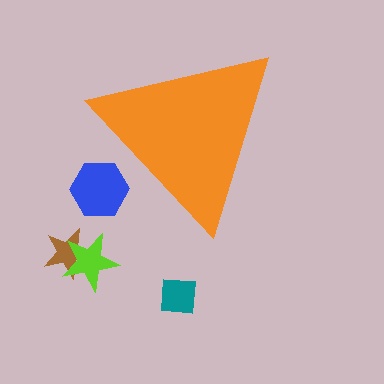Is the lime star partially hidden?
No, the lime star is fully visible.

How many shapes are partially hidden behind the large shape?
1 shape is partially hidden.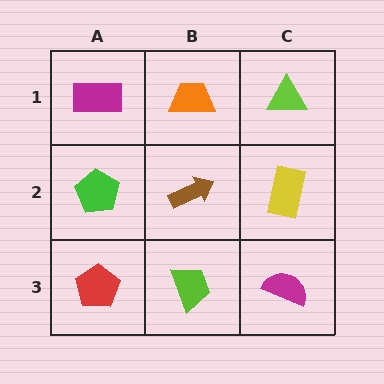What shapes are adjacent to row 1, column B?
A brown arrow (row 2, column B), a magenta rectangle (row 1, column A), a lime triangle (row 1, column C).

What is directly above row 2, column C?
A lime triangle.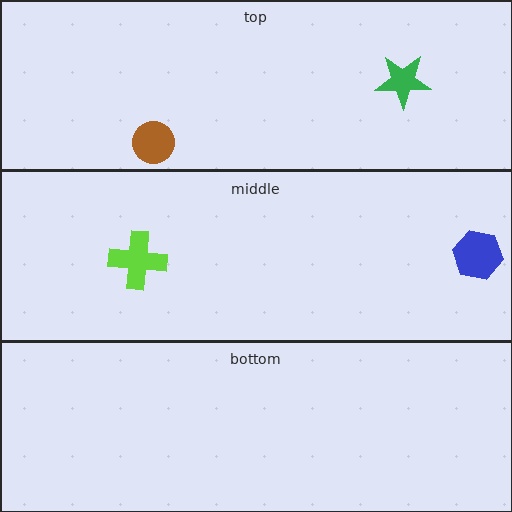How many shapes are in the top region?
2.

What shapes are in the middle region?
The lime cross, the blue hexagon.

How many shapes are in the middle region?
2.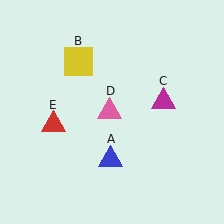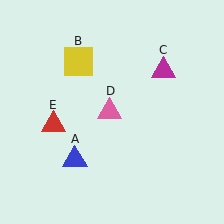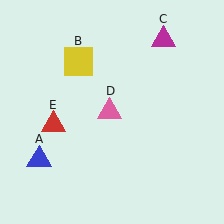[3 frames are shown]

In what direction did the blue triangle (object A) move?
The blue triangle (object A) moved left.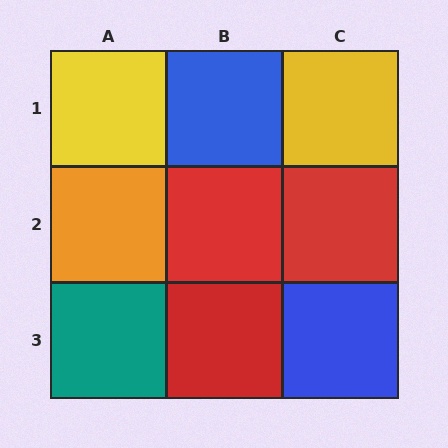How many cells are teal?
1 cell is teal.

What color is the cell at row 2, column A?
Orange.